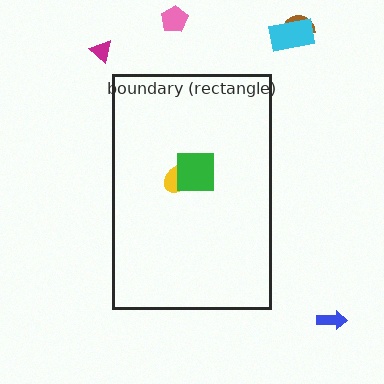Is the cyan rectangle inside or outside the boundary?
Outside.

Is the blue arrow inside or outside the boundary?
Outside.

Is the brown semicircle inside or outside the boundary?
Outside.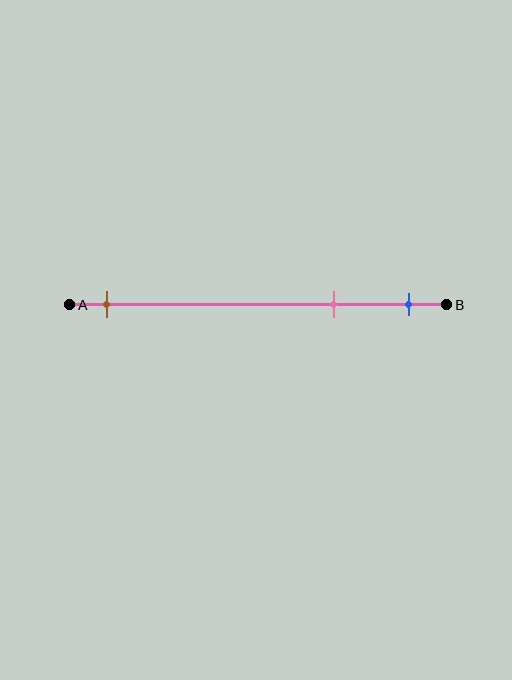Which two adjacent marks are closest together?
The pink and blue marks are the closest adjacent pair.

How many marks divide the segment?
There are 3 marks dividing the segment.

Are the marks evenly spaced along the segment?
No, the marks are not evenly spaced.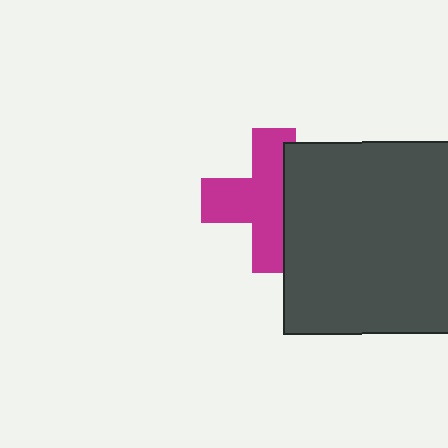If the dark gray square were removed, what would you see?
You would see the complete magenta cross.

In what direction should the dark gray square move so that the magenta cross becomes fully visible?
The dark gray square should move right. That is the shortest direction to clear the overlap and leave the magenta cross fully visible.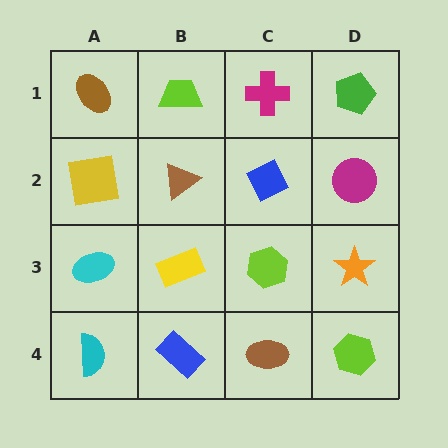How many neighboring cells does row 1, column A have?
2.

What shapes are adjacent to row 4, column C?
A lime hexagon (row 3, column C), a blue rectangle (row 4, column B), a lime hexagon (row 4, column D).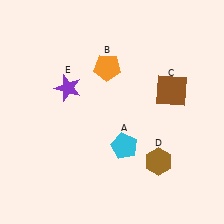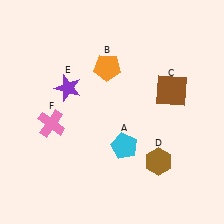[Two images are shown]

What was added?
A pink cross (F) was added in Image 2.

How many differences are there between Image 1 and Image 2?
There is 1 difference between the two images.